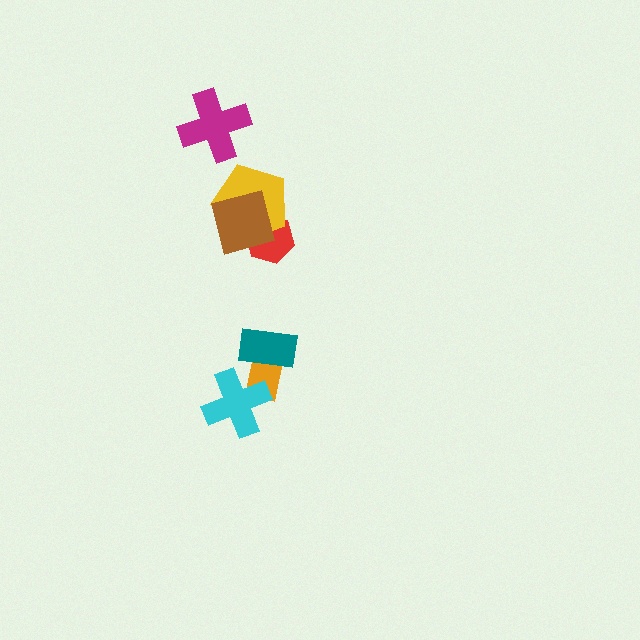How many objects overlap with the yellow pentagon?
2 objects overlap with the yellow pentagon.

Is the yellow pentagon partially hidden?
Yes, it is partially covered by another shape.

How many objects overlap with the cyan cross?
1 object overlaps with the cyan cross.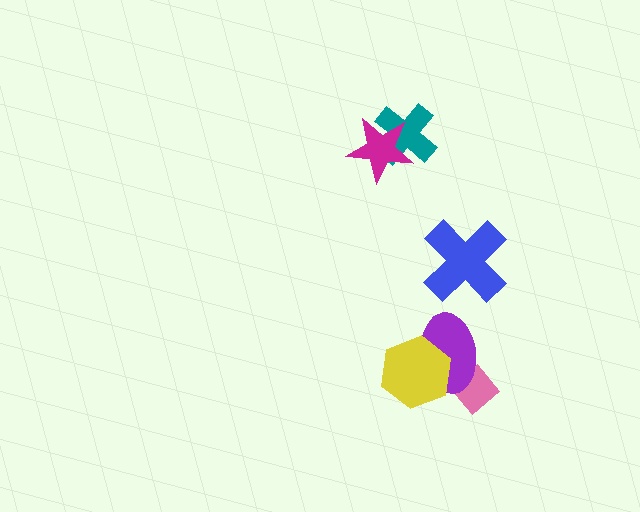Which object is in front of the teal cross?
The magenta star is in front of the teal cross.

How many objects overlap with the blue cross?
0 objects overlap with the blue cross.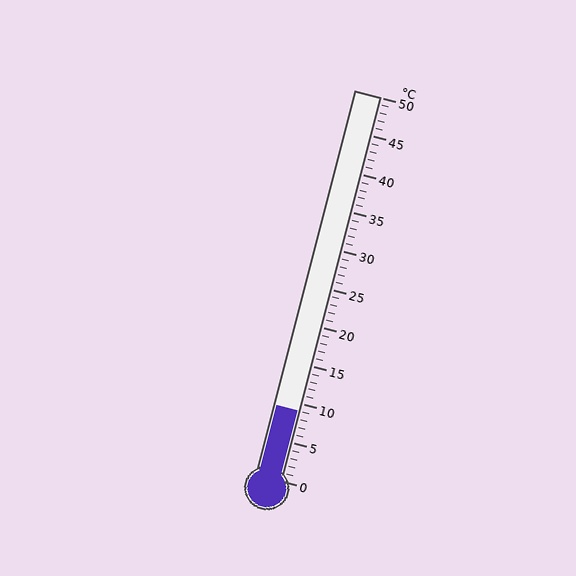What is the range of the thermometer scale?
The thermometer scale ranges from 0°C to 50°C.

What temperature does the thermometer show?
The thermometer shows approximately 9°C.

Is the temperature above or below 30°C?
The temperature is below 30°C.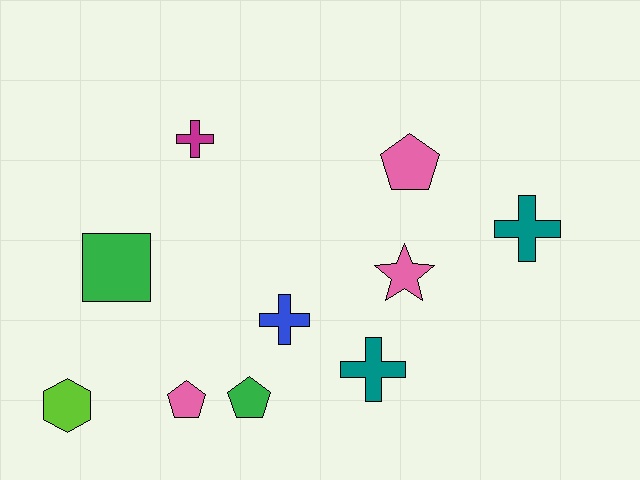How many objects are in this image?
There are 10 objects.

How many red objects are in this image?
There are no red objects.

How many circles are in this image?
There are no circles.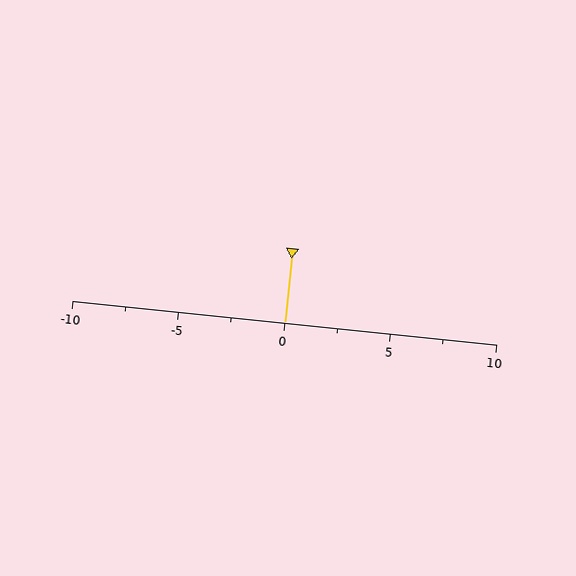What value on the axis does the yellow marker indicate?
The marker indicates approximately 0.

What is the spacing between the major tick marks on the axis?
The major ticks are spaced 5 apart.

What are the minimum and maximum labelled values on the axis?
The axis runs from -10 to 10.